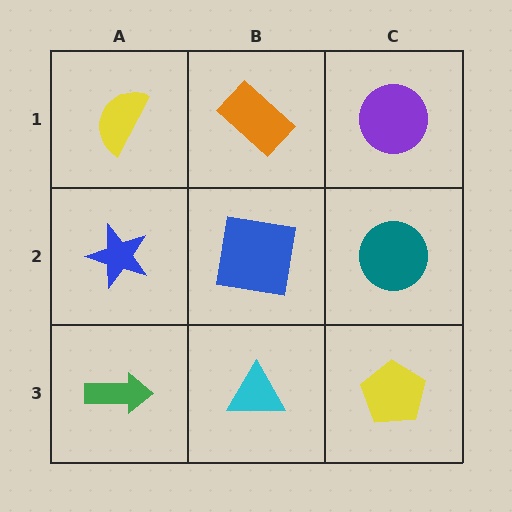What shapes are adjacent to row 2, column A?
A yellow semicircle (row 1, column A), a green arrow (row 3, column A), a blue square (row 2, column B).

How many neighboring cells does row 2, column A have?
3.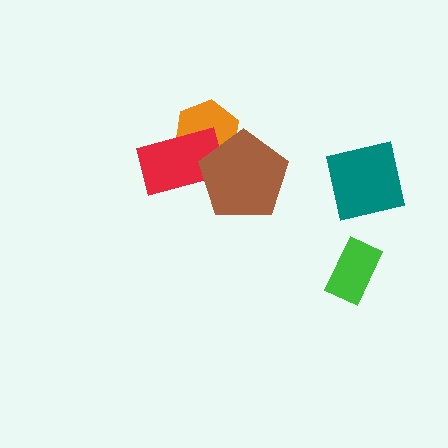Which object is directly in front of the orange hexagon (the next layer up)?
The red rectangle is directly in front of the orange hexagon.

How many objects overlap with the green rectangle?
0 objects overlap with the green rectangle.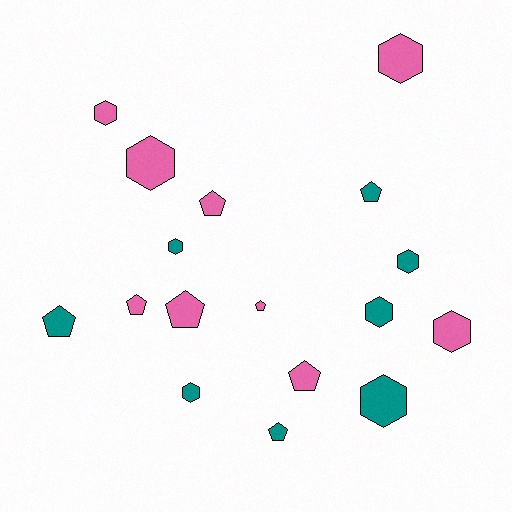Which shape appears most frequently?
Hexagon, with 9 objects.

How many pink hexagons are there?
There are 4 pink hexagons.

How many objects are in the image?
There are 17 objects.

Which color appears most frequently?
Pink, with 9 objects.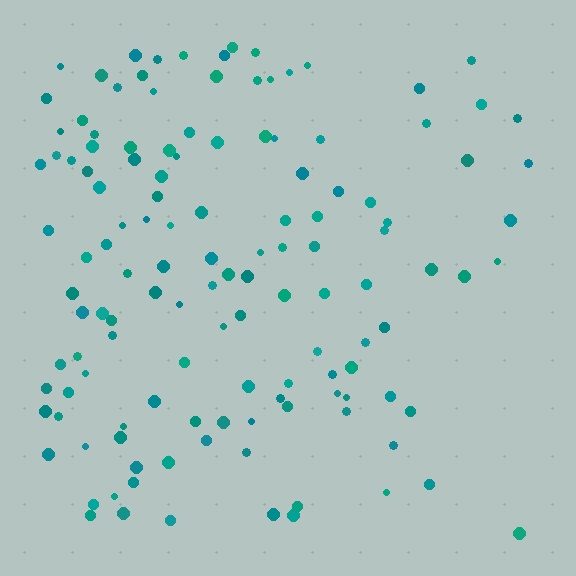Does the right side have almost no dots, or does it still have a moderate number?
Still a moderate number, just noticeably fewer than the left.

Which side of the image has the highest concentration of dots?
The left.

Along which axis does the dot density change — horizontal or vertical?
Horizontal.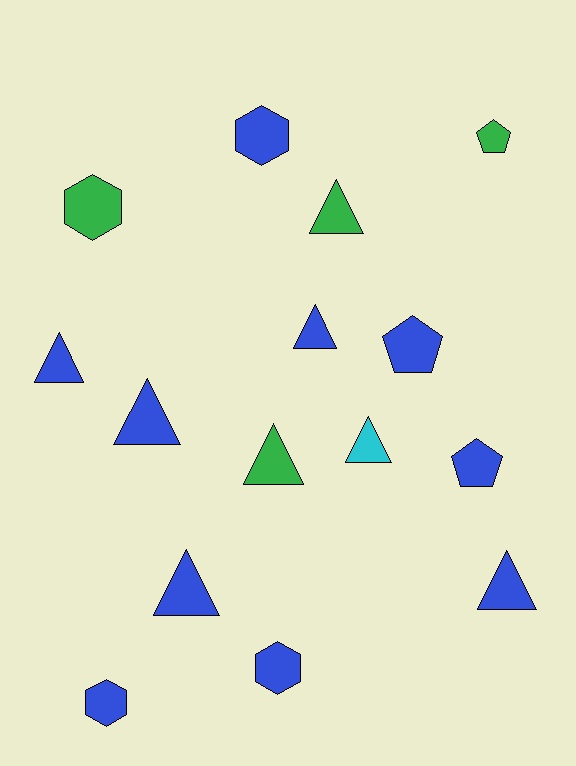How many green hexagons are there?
There is 1 green hexagon.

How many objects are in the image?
There are 15 objects.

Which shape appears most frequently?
Triangle, with 8 objects.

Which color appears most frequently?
Blue, with 10 objects.